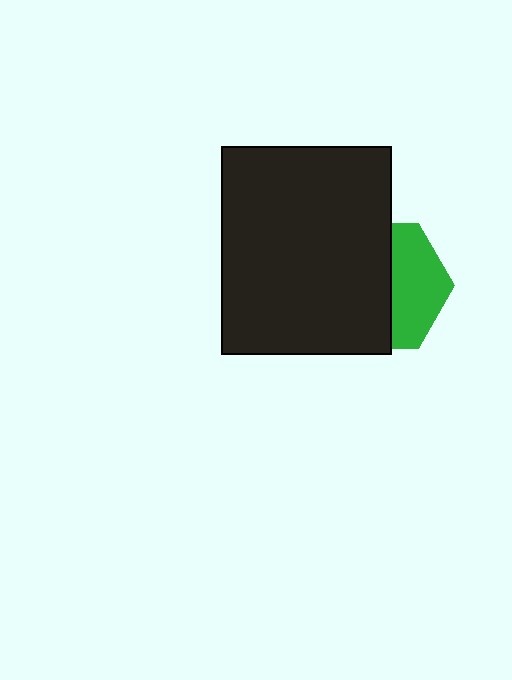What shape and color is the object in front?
The object in front is a black rectangle.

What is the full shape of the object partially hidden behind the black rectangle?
The partially hidden object is a green hexagon.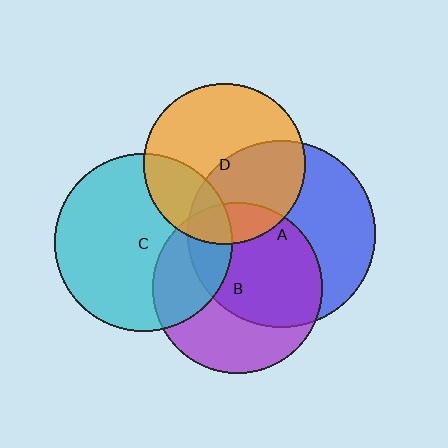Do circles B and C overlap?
Yes.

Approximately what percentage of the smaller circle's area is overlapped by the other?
Approximately 30%.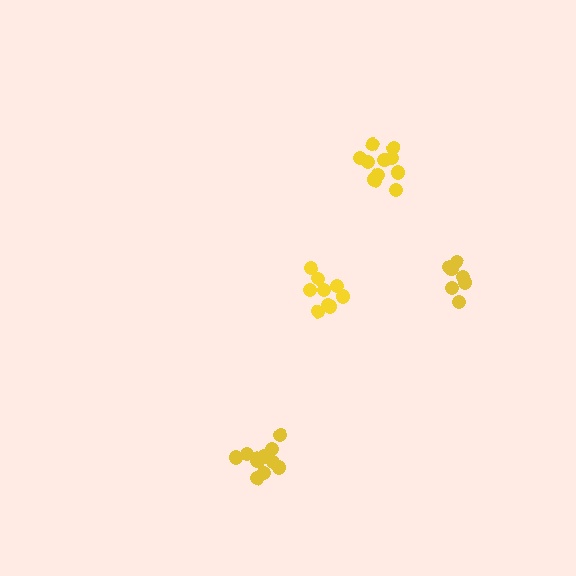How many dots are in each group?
Group 1: 11 dots, Group 2: 9 dots, Group 3: 8 dots, Group 4: 11 dots (39 total).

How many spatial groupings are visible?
There are 4 spatial groupings.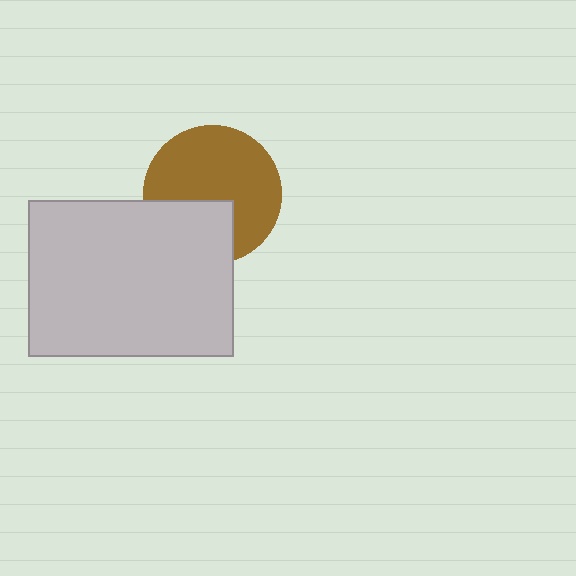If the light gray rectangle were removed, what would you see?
You would see the complete brown circle.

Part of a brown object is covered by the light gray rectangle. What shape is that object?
It is a circle.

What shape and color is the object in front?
The object in front is a light gray rectangle.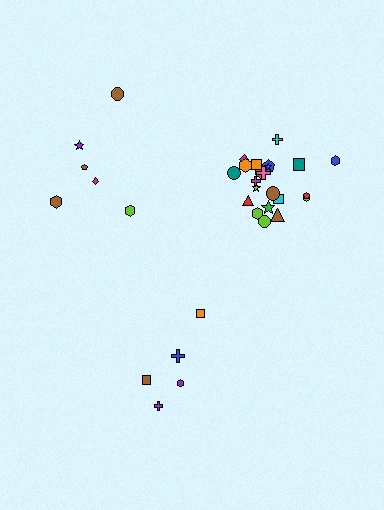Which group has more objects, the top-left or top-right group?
The top-right group.